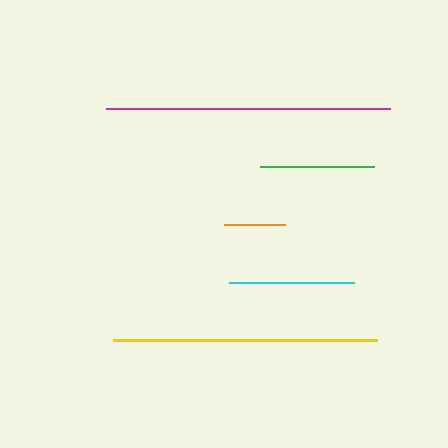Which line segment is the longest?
The magenta line is the longest at approximately 285 pixels.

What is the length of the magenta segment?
The magenta segment is approximately 285 pixels long.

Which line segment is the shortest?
The orange line is the shortest at approximately 60 pixels.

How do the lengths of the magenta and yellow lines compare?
The magenta and yellow lines are approximately the same length.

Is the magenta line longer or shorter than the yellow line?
The magenta line is longer than the yellow line.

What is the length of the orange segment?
The orange segment is approximately 60 pixels long.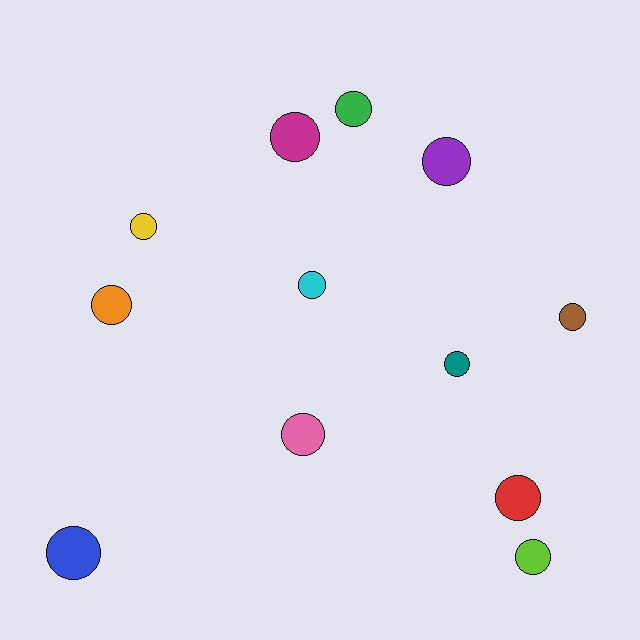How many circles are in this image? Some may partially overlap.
There are 12 circles.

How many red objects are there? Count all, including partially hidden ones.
There is 1 red object.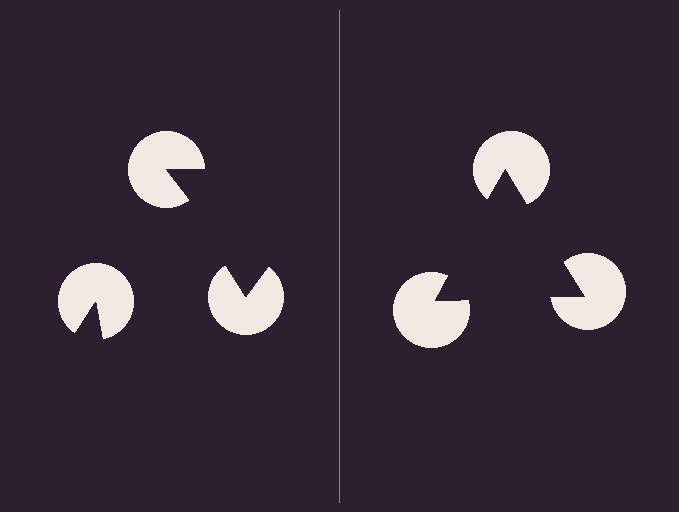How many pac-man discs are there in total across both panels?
6 — 3 on each side.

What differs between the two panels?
The pac-man discs are positioned identically on both sides; only the wedge orientations differ. On the right they align to a triangle; on the left they are misaligned.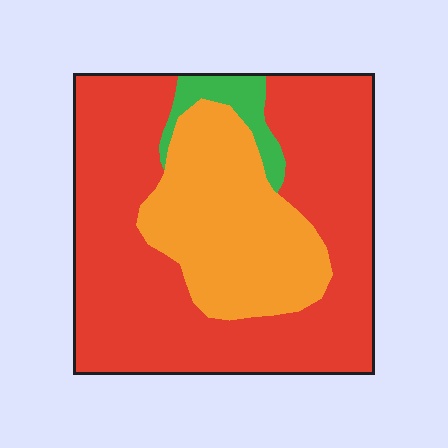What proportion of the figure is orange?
Orange takes up about one quarter (1/4) of the figure.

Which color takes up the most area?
Red, at roughly 65%.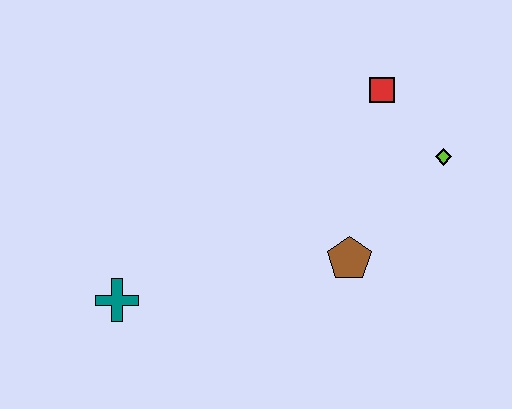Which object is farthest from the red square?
The teal cross is farthest from the red square.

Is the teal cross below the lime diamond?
Yes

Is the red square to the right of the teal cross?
Yes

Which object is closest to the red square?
The lime diamond is closest to the red square.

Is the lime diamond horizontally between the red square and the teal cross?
No